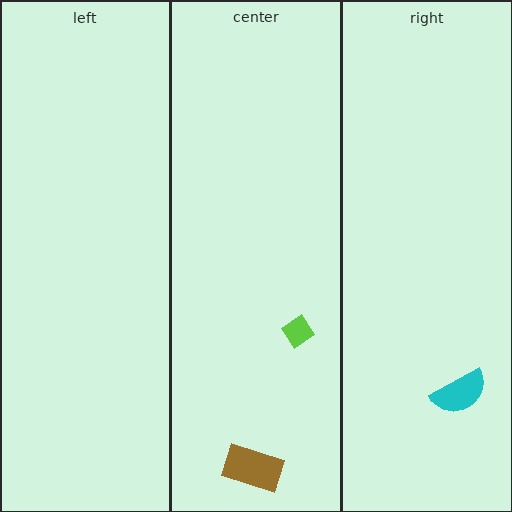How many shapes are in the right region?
1.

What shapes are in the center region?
The lime diamond, the brown rectangle.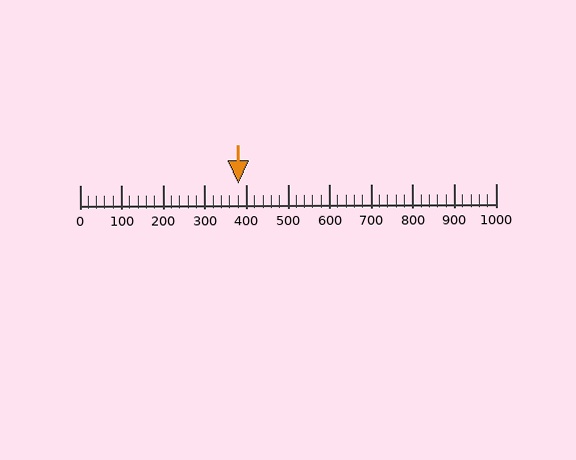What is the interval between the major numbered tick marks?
The major tick marks are spaced 100 units apart.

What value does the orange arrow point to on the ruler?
The orange arrow points to approximately 380.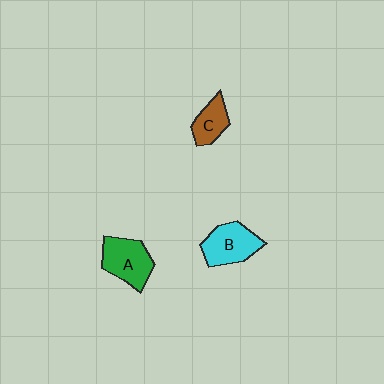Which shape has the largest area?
Shape A (green).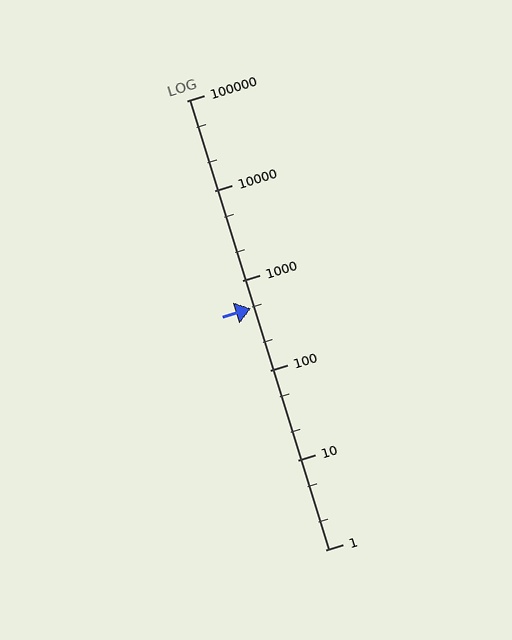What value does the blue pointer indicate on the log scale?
The pointer indicates approximately 480.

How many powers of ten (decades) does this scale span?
The scale spans 5 decades, from 1 to 100000.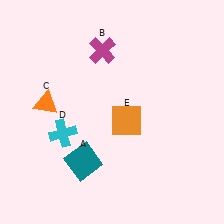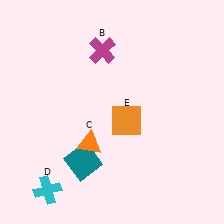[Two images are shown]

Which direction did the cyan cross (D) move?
The cyan cross (D) moved down.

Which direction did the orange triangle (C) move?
The orange triangle (C) moved right.